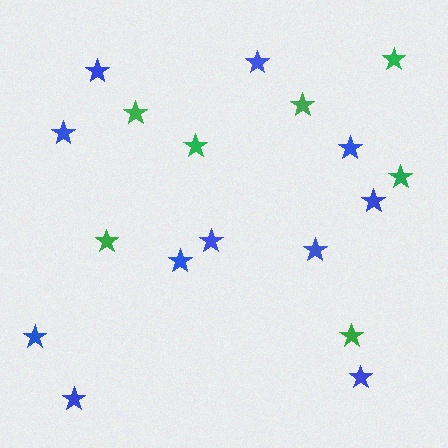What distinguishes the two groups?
There are 2 groups: one group of blue stars (11) and one group of green stars (7).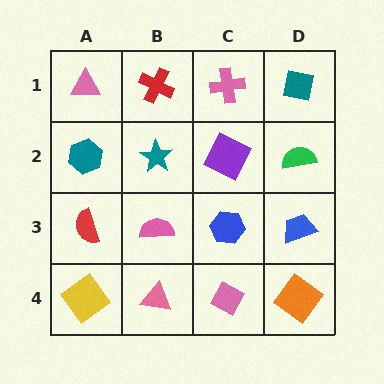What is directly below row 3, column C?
A pink diamond.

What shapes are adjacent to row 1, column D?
A green semicircle (row 2, column D), a pink cross (row 1, column C).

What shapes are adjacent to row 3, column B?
A teal star (row 2, column B), a pink triangle (row 4, column B), a red semicircle (row 3, column A), a blue hexagon (row 3, column C).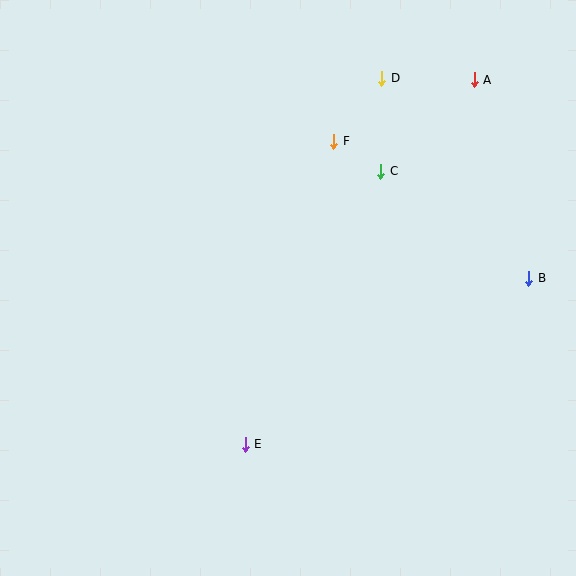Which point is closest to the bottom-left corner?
Point E is closest to the bottom-left corner.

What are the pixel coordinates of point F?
Point F is at (334, 141).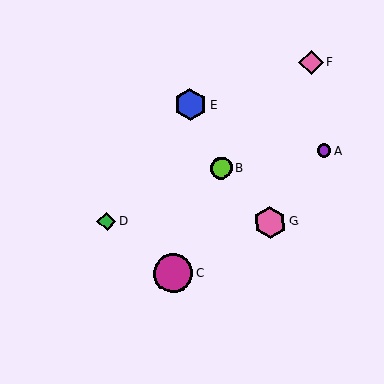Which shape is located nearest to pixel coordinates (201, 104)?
The blue hexagon (labeled E) at (190, 105) is nearest to that location.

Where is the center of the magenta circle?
The center of the magenta circle is at (173, 273).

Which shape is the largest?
The magenta circle (labeled C) is the largest.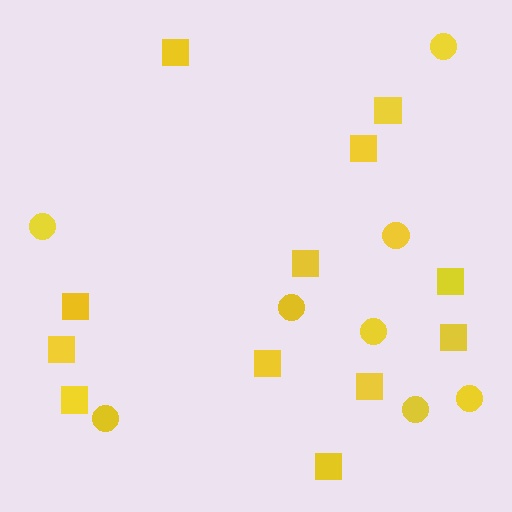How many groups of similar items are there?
There are 2 groups: one group of circles (8) and one group of squares (12).